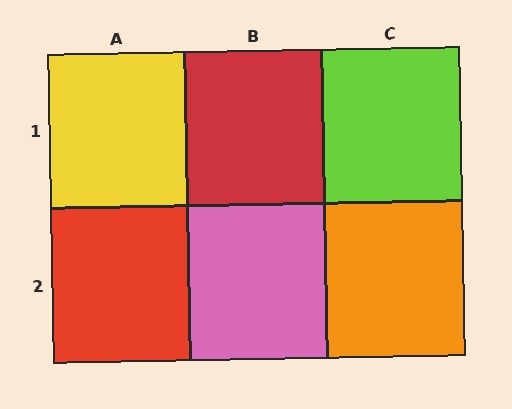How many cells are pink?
1 cell is pink.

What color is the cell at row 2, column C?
Orange.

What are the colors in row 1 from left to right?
Yellow, red, lime.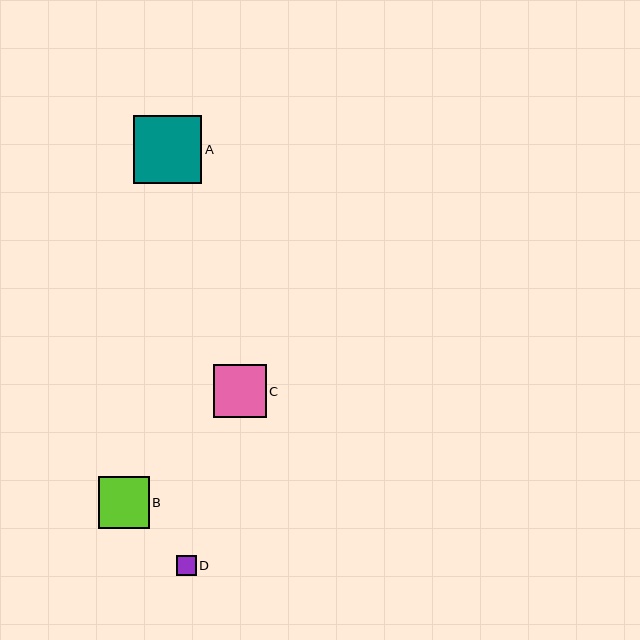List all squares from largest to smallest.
From largest to smallest: A, C, B, D.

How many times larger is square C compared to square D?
Square C is approximately 2.6 times the size of square D.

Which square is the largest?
Square A is the largest with a size of approximately 68 pixels.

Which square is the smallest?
Square D is the smallest with a size of approximately 20 pixels.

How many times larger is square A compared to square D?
Square A is approximately 3.4 times the size of square D.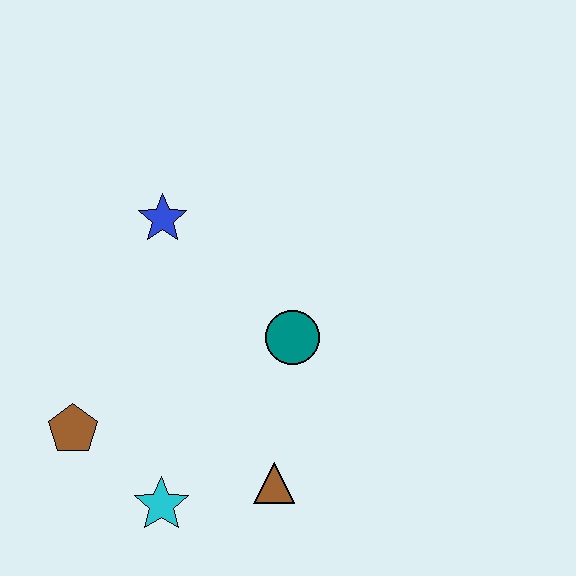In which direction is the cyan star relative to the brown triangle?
The cyan star is to the left of the brown triangle.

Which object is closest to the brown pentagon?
The cyan star is closest to the brown pentagon.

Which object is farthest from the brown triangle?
The blue star is farthest from the brown triangle.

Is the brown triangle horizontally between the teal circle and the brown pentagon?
Yes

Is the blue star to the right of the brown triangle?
No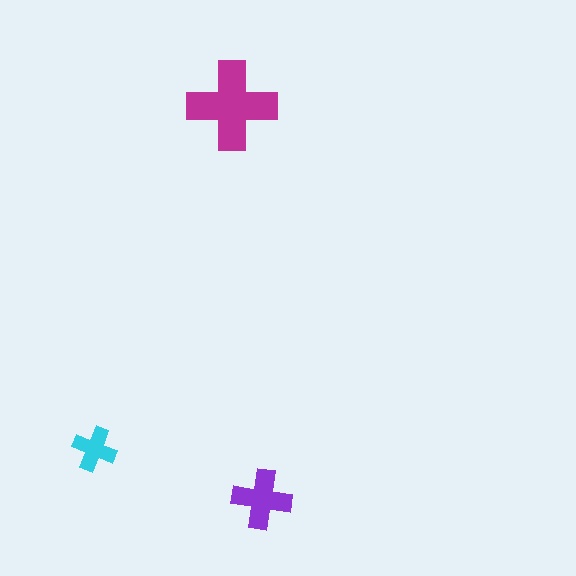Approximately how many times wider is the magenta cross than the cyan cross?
About 2 times wider.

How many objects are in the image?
There are 3 objects in the image.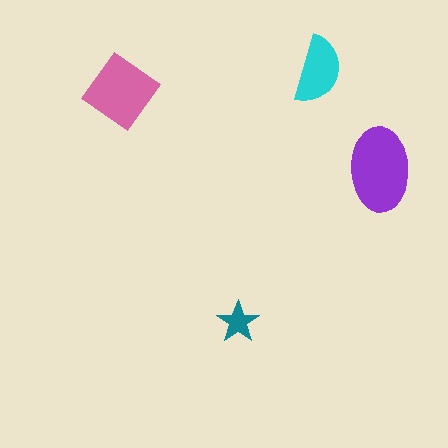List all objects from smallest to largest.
The teal star, the cyan semicircle, the pink diamond, the purple ellipse.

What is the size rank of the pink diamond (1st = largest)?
2nd.